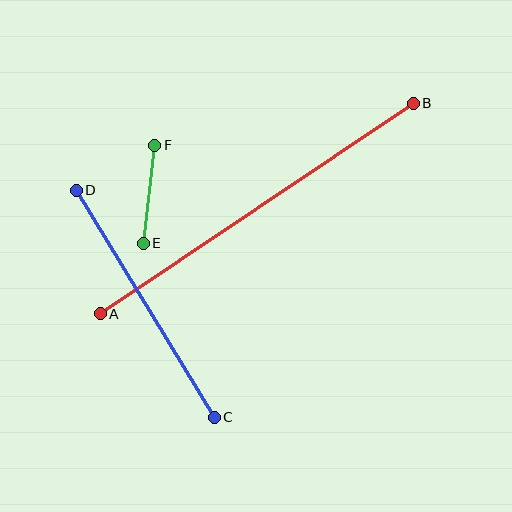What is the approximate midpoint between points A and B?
The midpoint is at approximately (257, 209) pixels.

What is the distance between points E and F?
The distance is approximately 98 pixels.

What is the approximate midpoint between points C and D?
The midpoint is at approximately (145, 304) pixels.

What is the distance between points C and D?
The distance is approximately 266 pixels.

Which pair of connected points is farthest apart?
Points A and B are farthest apart.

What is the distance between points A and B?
The distance is approximately 377 pixels.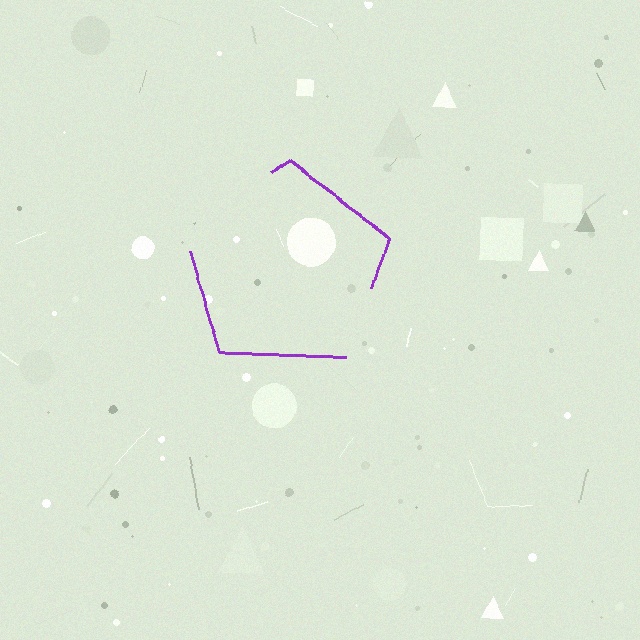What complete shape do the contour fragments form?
The contour fragments form a pentagon.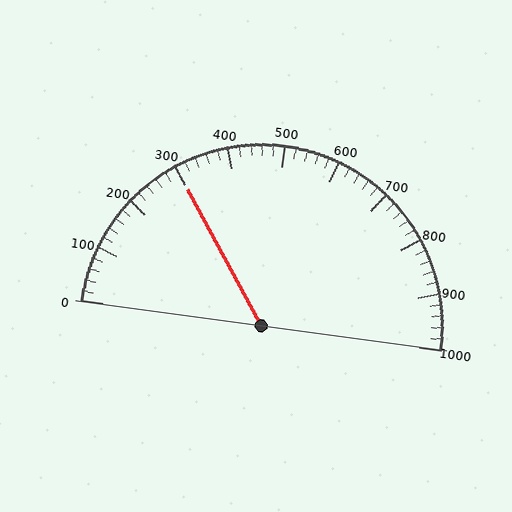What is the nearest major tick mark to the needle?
The nearest major tick mark is 300.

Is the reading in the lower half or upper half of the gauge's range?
The reading is in the lower half of the range (0 to 1000).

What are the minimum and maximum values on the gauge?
The gauge ranges from 0 to 1000.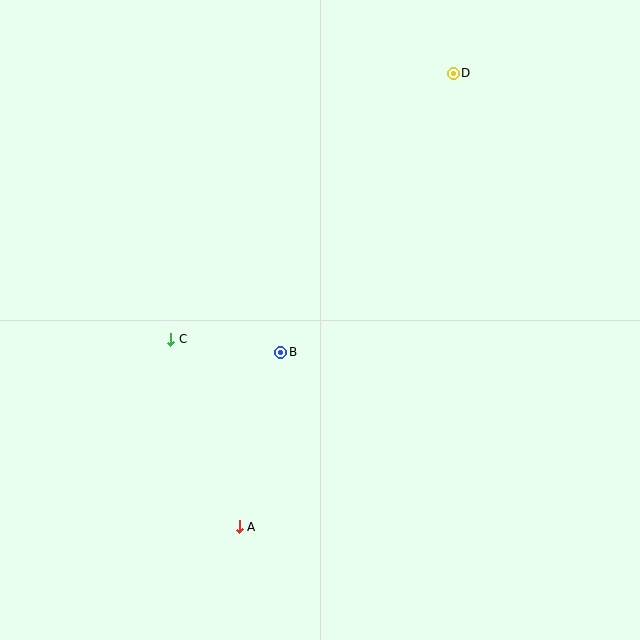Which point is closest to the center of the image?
Point B at (281, 352) is closest to the center.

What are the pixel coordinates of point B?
Point B is at (281, 352).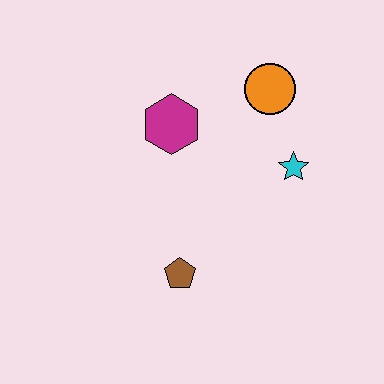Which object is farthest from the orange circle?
The brown pentagon is farthest from the orange circle.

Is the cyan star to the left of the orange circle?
No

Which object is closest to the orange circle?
The cyan star is closest to the orange circle.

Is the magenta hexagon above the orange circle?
No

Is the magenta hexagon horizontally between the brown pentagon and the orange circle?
No